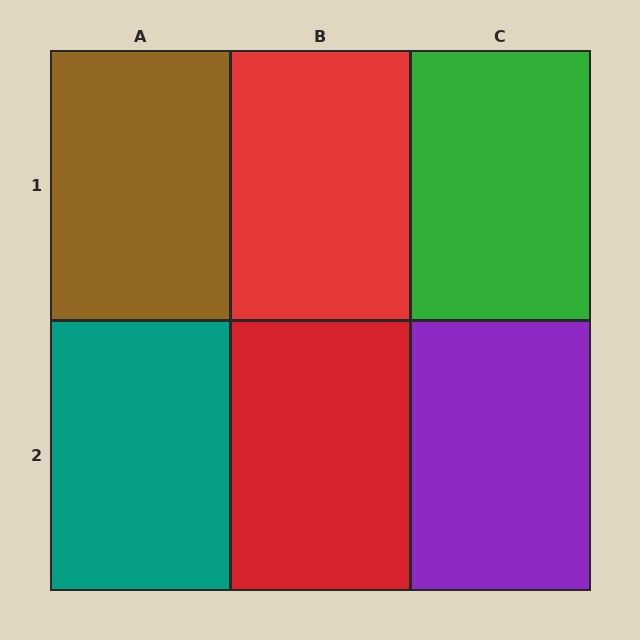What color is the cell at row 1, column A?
Brown.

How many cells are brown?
1 cell is brown.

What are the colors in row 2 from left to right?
Teal, red, purple.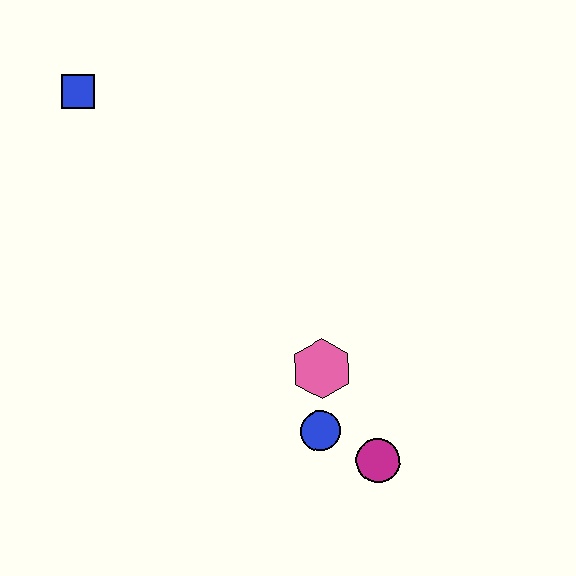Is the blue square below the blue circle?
No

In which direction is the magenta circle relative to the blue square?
The magenta circle is below the blue square.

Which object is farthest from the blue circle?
The blue square is farthest from the blue circle.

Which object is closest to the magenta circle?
The blue circle is closest to the magenta circle.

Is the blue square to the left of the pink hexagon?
Yes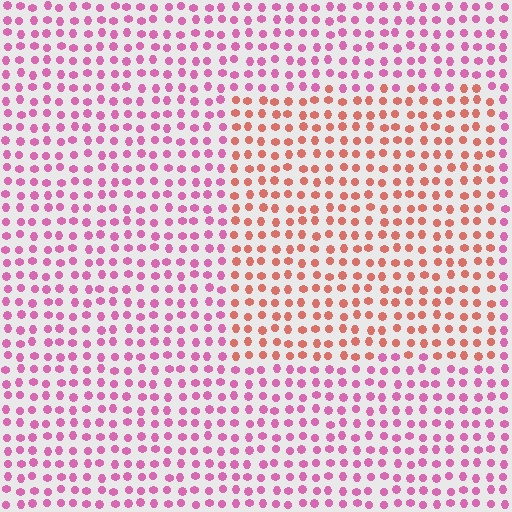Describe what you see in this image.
The image is filled with small pink elements in a uniform arrangement. A rectangle-shaped region is visible where the elements are tinted to a slightly different hue, forming a subtle color boundary.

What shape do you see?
I see a rectangle.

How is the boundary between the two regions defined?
The boundary is defined purely by a slight shift in hue (about 45 degrees). Spacing, size, and orientation are identical on both sides.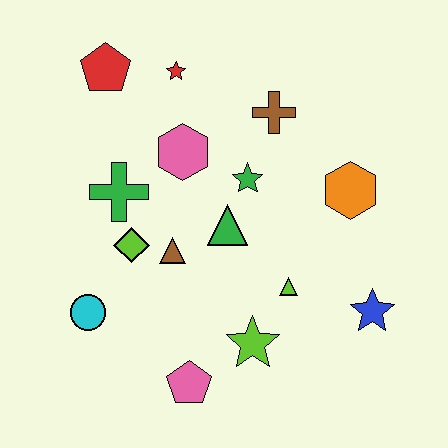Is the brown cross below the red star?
Yes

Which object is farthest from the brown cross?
The pink pentagon is farthest from the brown cross.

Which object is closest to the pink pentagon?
The lime star is closest to the pink pentagon.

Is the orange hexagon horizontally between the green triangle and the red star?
No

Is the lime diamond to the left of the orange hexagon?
Yes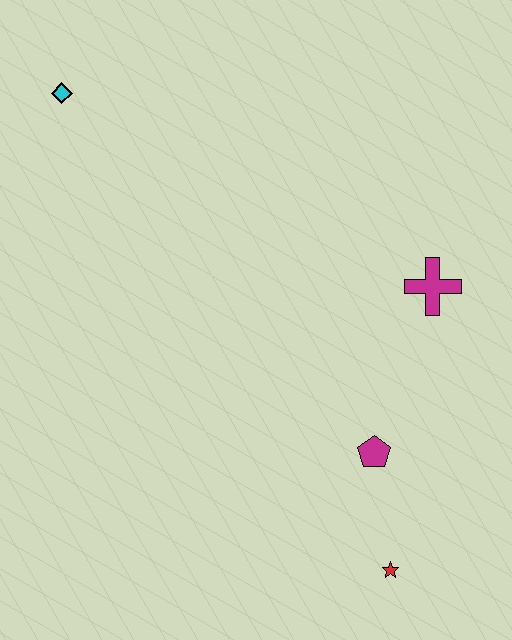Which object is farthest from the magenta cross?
The cyan diamond is farthest from the magenta cross.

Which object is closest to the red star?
The magenta pentagon is closest to the red star.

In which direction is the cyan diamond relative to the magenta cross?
The cyan diamond is to the left of the magenta cross.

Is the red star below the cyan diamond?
Yes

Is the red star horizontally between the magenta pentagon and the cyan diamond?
No